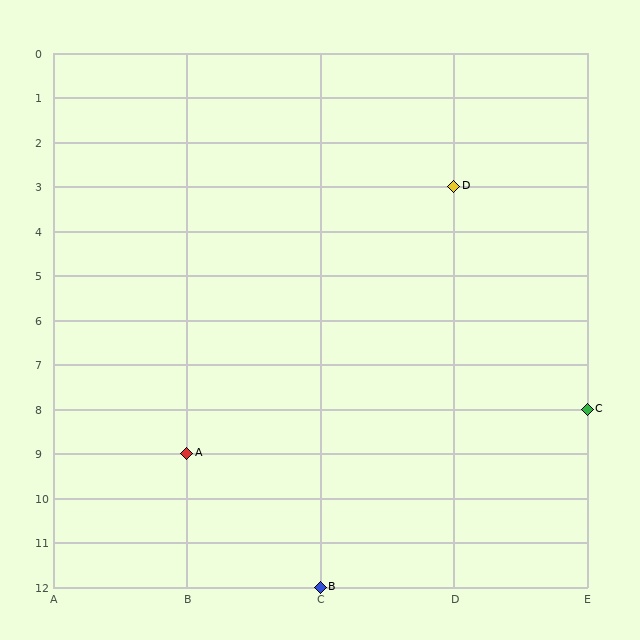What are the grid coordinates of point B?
Point B is at grid coordinates (C, 12).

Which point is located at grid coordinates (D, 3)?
Point D is at (D, 3).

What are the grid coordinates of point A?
Point A is at grid coordinates (B, 9).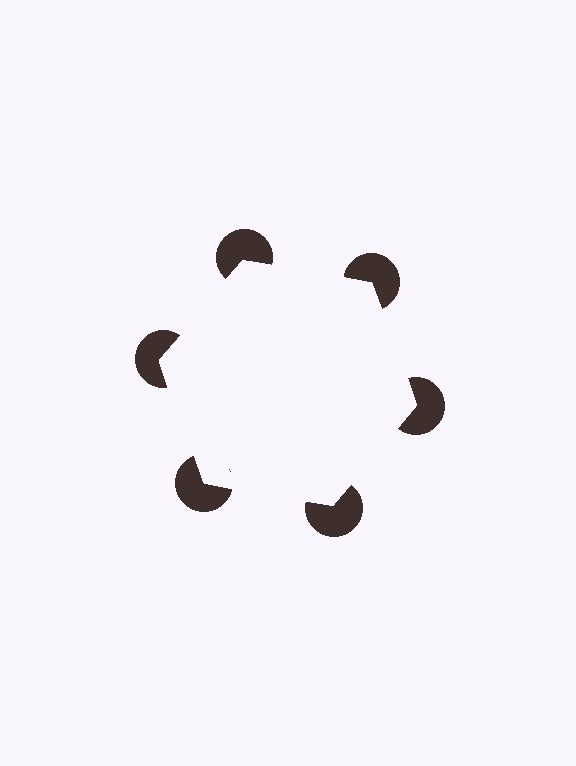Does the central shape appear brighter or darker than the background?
It typically appears slightly brighter than the background, even though no actual brightness change is drawn.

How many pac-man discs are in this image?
There are 6 — one at each vertex of the illusory hexagon.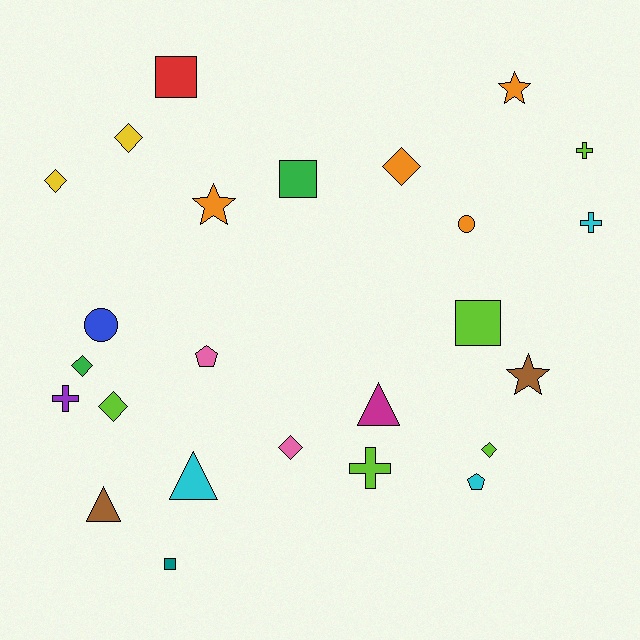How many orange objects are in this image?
There are 4 orange objects.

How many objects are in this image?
There are 25 objects.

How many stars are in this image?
There are 3 stars.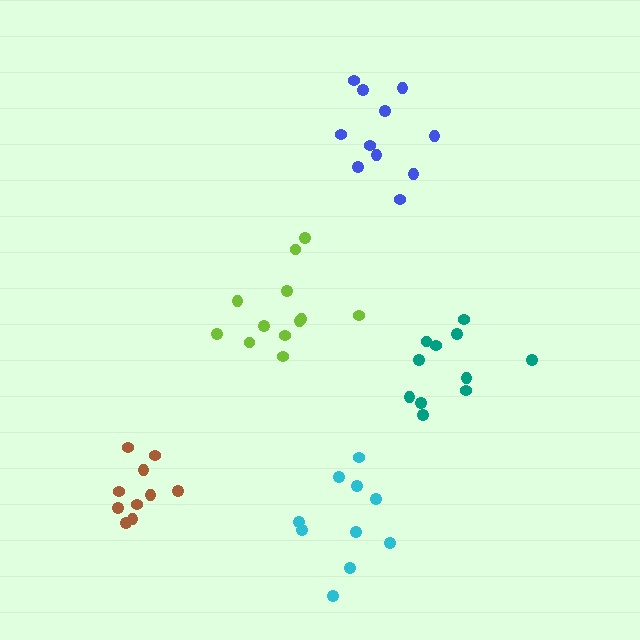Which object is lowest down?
The cyan cluster is bottommost.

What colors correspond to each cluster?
The clusters are colored: teal, cyan, blue, lime, brown.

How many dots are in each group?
Group 1: 11 dots, Group 2: 10 dots, Group 3: 11 dots, Group 4: 12 dots, Group 5: 10 dots (54 total).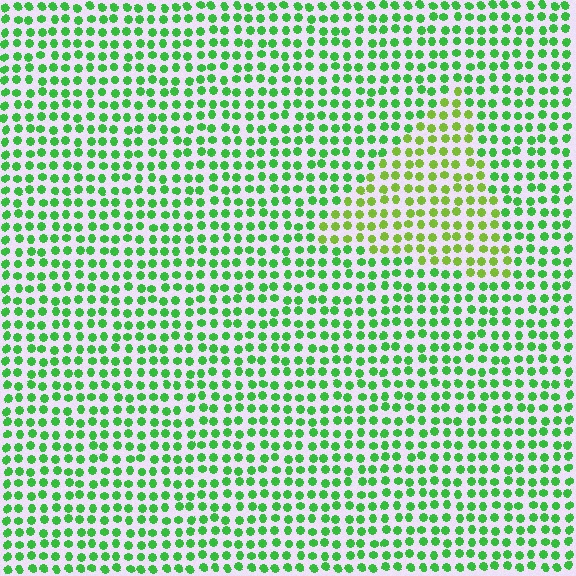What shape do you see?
I see a triangle.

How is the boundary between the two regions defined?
The boundary is defined purely by a slight shift in hue (about 34 degrees). Spacing, size, and orientation are identical on both sides.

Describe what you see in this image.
The image is filled with small green elements in a uniform arrangement. A triangle-shaped region is visible where the elements are tinted to a slightly different hue, forming a subtle color boundary.